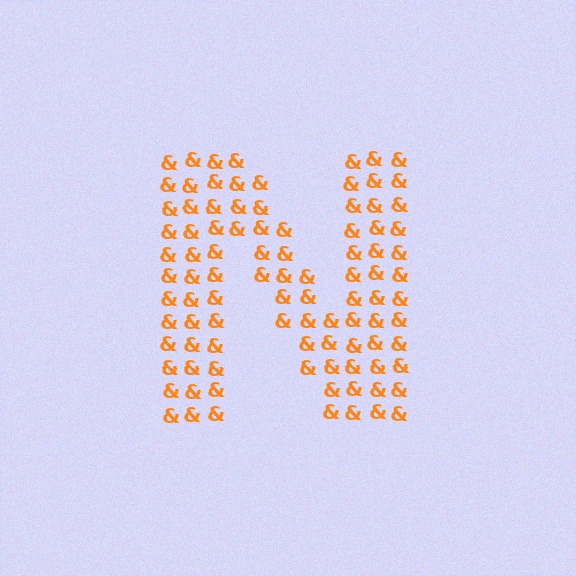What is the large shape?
The large shape is the letter N.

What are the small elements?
The small elements are ampersands.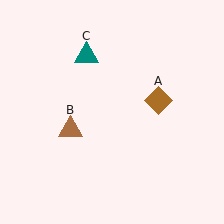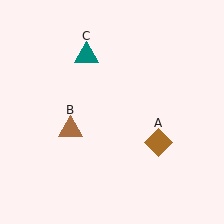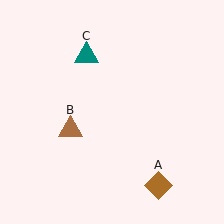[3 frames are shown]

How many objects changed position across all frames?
1 object changed position: brown diamond (object A).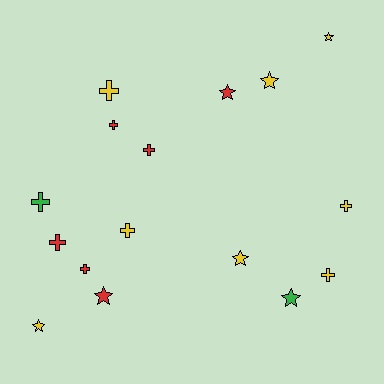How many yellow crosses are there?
There are 4 yellow crosses.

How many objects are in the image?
There are 16 objects.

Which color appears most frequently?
Yellow, with 8 objects.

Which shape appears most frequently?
Cross, with 9 objects.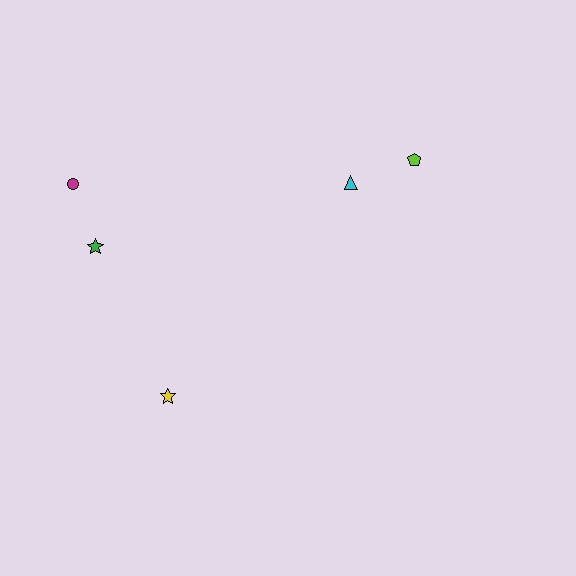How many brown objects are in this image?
There are no brown objects.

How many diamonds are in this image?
There are no diamonds.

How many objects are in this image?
There are 5 objects.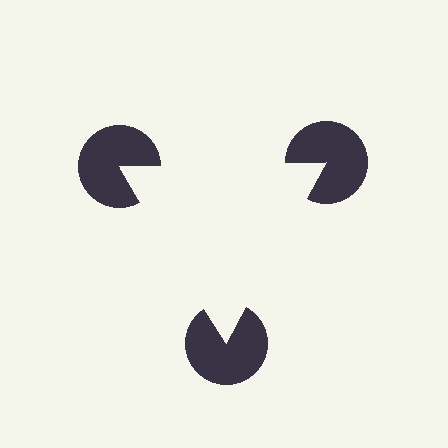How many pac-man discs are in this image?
There are 3 — one at each vertex of the illusory triangle.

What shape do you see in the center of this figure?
An illusory triangle — its edges are inferred from the aligned wedge cuts in the pac-man discs, not physically drawn.